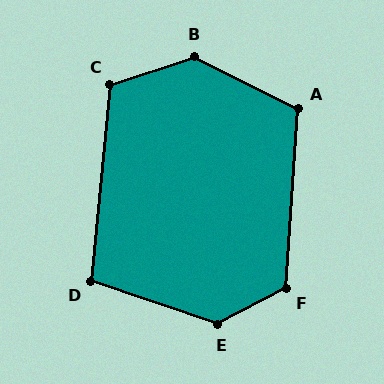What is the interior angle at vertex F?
Approximately 121 degrees (obtuse).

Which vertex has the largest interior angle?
B, at approximately 135 degrees.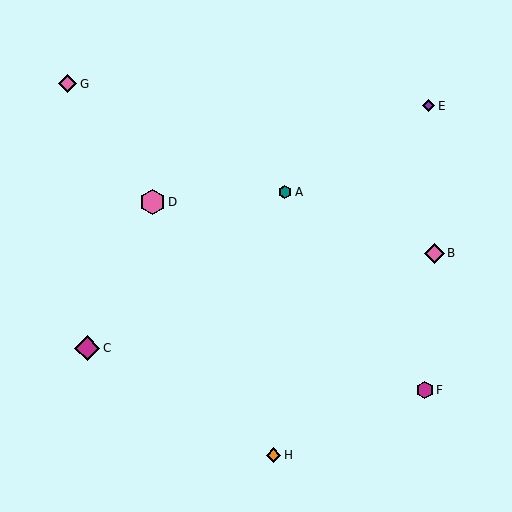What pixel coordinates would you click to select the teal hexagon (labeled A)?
Click at (285, 192) to select the teal hexagon A.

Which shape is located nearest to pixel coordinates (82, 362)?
The magenta diamond (labeled C) at (87, 348) is nearest to that location.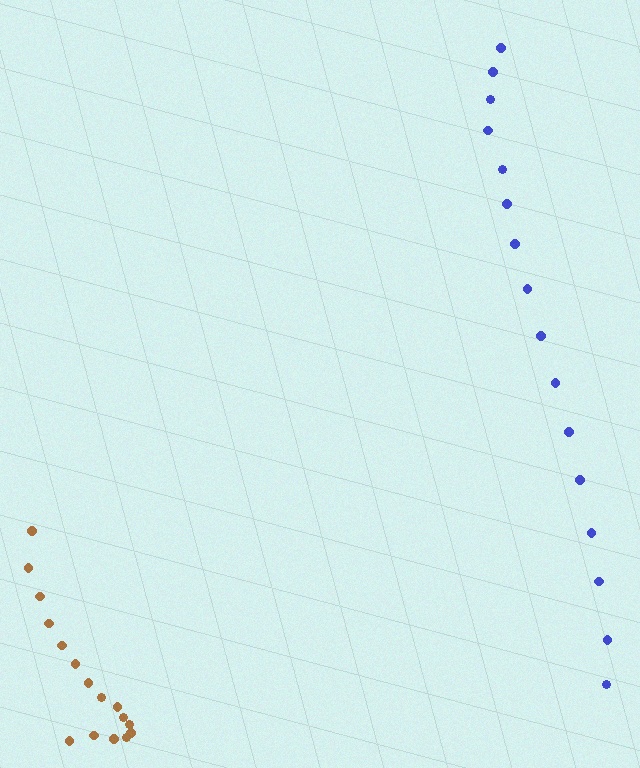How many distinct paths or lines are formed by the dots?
There are 2 distinct paths.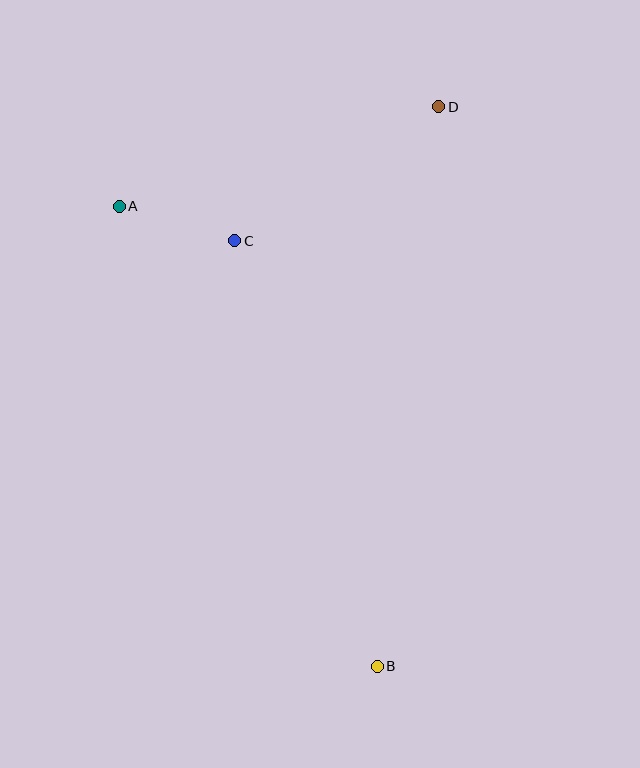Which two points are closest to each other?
Points A and C are closest to each other.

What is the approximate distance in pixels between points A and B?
The distance between A and B is approximately 528 pixels.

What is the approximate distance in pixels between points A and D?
The distance between A and D is approximately 335 pixels.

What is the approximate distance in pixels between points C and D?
The distance between C and D is approximately 244 pixels.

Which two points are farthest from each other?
Points B and D are farthest from each other.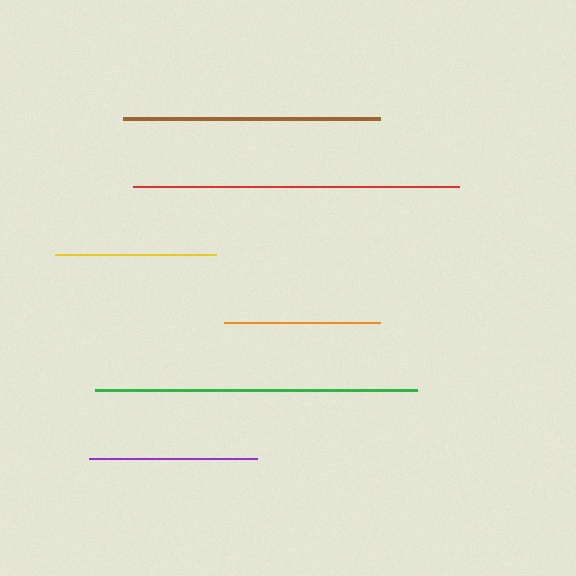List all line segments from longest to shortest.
From longest to shortest: red, green, brown, purple, yellow, orange.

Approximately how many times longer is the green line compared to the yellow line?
The green line is approximately 2.0 times the length of the yellow line.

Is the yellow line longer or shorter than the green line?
The green line is longer than the yellow line.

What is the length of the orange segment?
The orange segment is approximately 156 pixels long.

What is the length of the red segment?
The red segment is approximately 326 pixels long.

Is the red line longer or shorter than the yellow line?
The red line is longer than the yellow line.